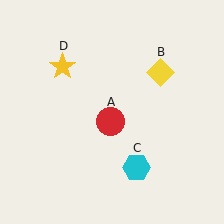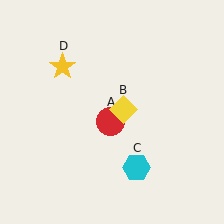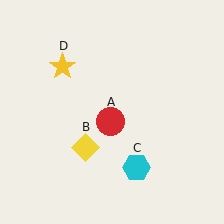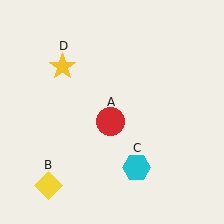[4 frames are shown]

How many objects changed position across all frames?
1 object changed position: yellow diamond (object B).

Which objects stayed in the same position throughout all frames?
Red circle (object A) and cyan hexagon (object C) and yellow star (object D) remained stationary.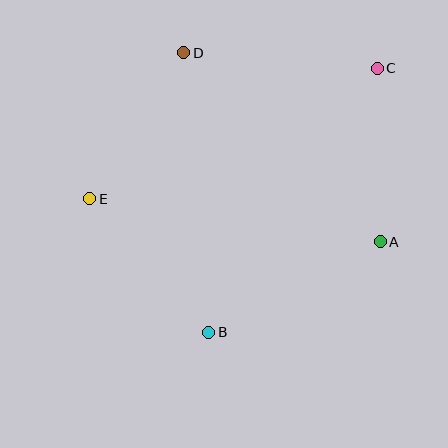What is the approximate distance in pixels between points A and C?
The distance between A and C is approximately 174 pixels.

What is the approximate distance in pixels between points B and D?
The distance between B and D is approximately 281 pixels.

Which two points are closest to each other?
Points D and E are closest to each other.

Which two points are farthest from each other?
Points C and E are farthest from each other.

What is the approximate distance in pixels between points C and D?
The distance between C and D is approximately 194 pixels.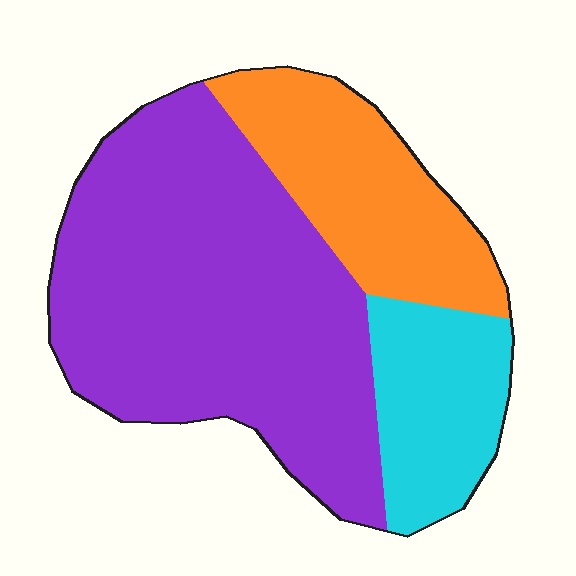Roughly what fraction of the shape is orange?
Orange covers about 25% of the shape.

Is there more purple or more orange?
Purple.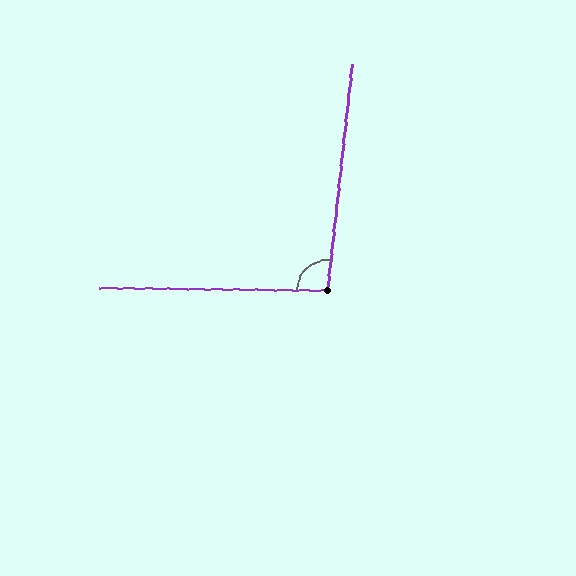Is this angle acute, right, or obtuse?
It is obtuse.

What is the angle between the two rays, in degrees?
Approximately 96 degrees.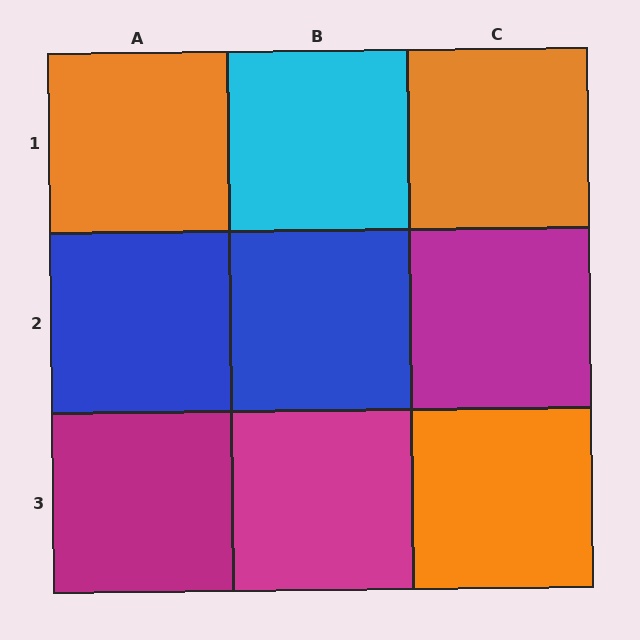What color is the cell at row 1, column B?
Cyan.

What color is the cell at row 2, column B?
Blue.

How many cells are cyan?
1 cell is cyan.